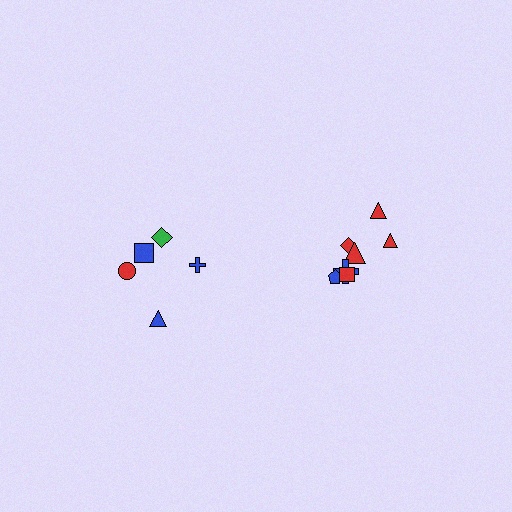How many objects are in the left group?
There are 5 objects.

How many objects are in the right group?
There are 7 objects.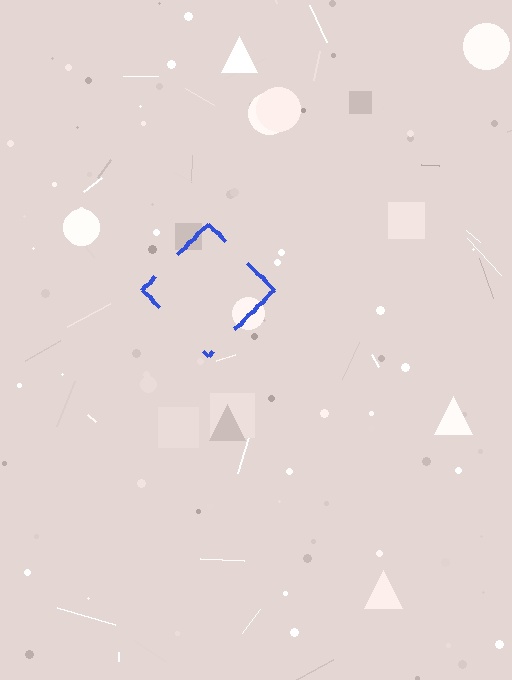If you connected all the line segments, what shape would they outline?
They would outline a diamond.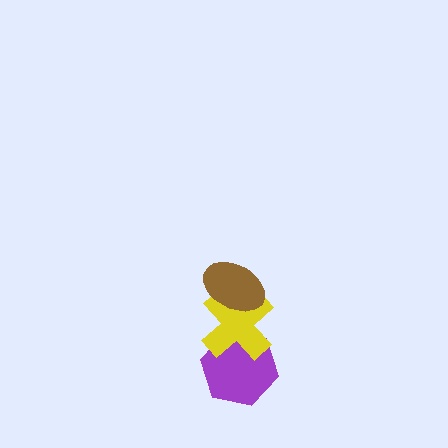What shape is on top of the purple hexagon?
The yellow cross is on top of the purple hexagon.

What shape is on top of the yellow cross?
The brown ellipse is on top of the yellow cross.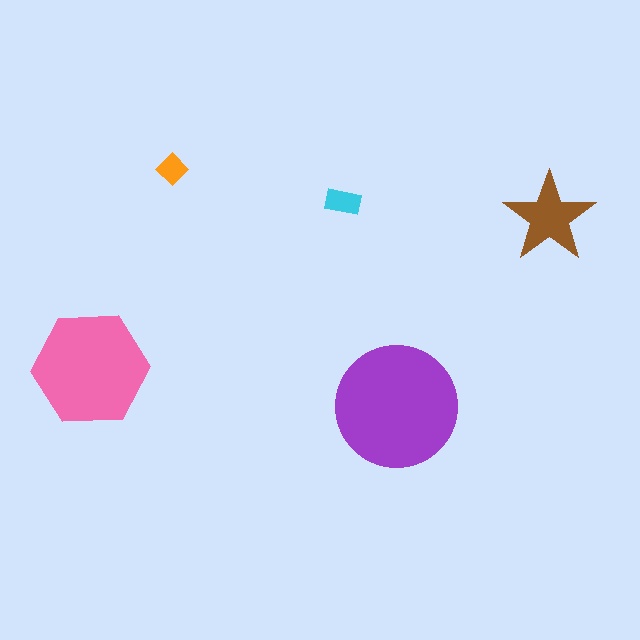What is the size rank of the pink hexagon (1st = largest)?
2nd.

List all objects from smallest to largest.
The orange diamond, the cyan rectangle, the brown star, the pink hexagon, the purple circle.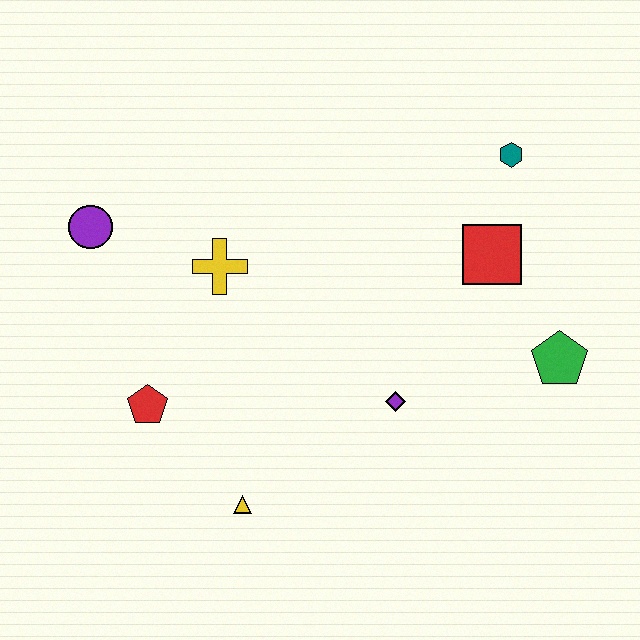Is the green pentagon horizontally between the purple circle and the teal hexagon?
No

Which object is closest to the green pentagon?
The red square is closest to the green pentagon.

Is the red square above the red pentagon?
Yes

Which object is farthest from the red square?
The purple circle is farthest from the red square.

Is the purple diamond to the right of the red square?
No